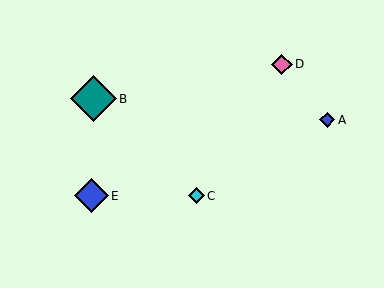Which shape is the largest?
The teal diamond (labeled B) is the largest.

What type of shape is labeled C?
Shape C is a cyan diamond.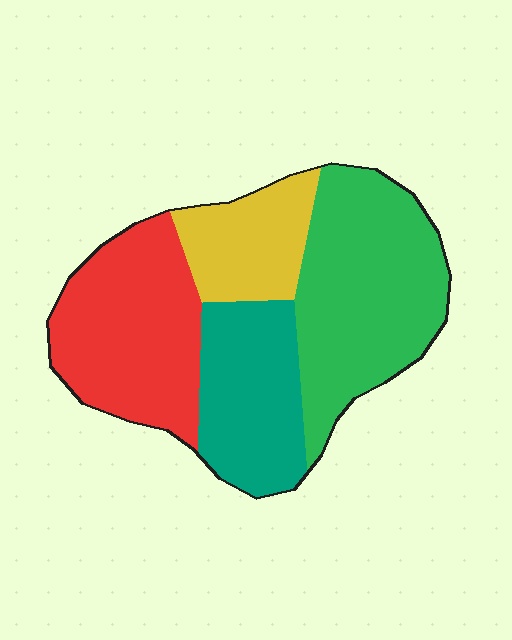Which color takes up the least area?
Yellow, at roughly 15%.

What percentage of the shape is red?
Red covers roughly 30% of the shape.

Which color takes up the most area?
Green, at roughly 35%.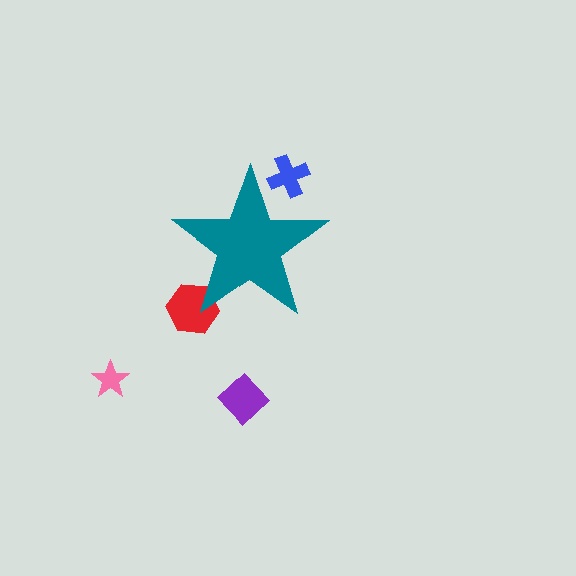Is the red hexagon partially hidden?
Yes, the red hexagon is partially hidden behind the teal star.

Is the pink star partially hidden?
No, the pink star is fully visible.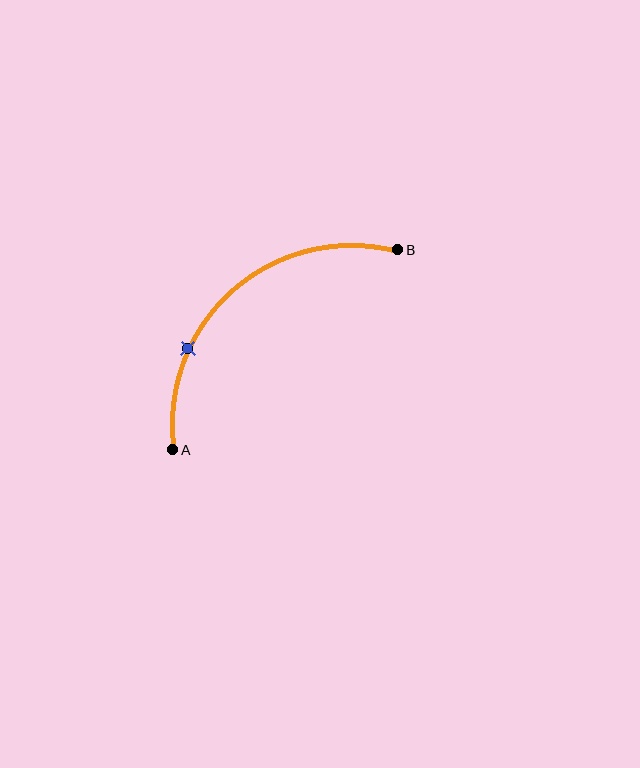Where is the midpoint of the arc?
The arc midpoint is the point on the curve farthest from the straight line joining A and B. It sits above and to the left of that line.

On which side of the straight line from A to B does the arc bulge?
The arc bulges above and to the left of the straight line connecting A and B.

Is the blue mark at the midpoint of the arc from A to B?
No. The blue mark lies on the arc but is closer to endpoint A. The arc midpoint would be at the point on the curve equidistant along the arc from both A and B.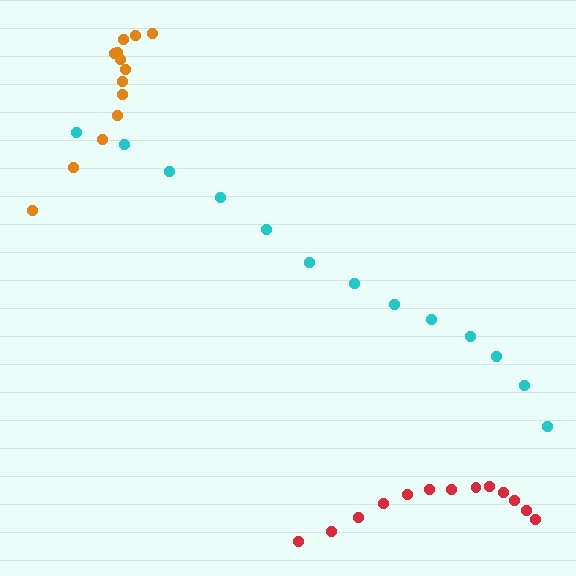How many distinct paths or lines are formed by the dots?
There are 3 distinct paths.